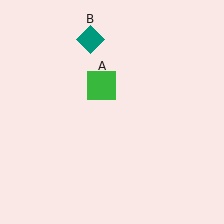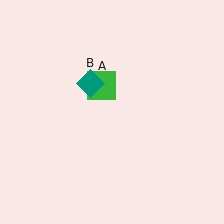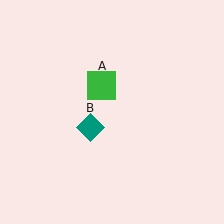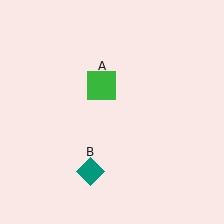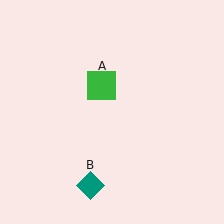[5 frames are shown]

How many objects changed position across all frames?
1 object changed position: teal diamond (object B).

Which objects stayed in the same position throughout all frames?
Green square (object A) remained stationary.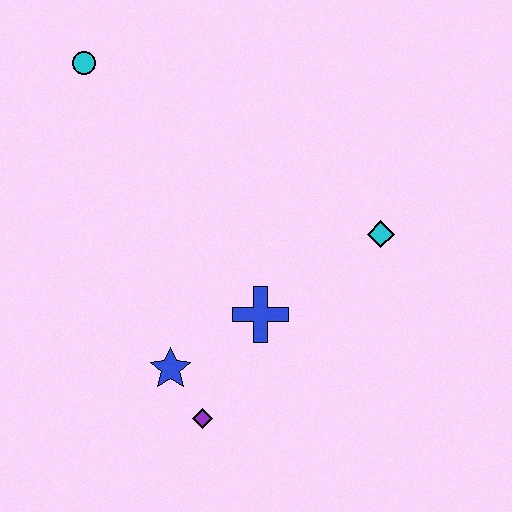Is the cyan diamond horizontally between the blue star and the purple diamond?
No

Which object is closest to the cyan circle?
The blue cross is closest to the cyan circle.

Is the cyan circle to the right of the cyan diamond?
No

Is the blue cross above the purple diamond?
Yes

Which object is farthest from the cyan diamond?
The cyan circle is farthest from the cyan diamond.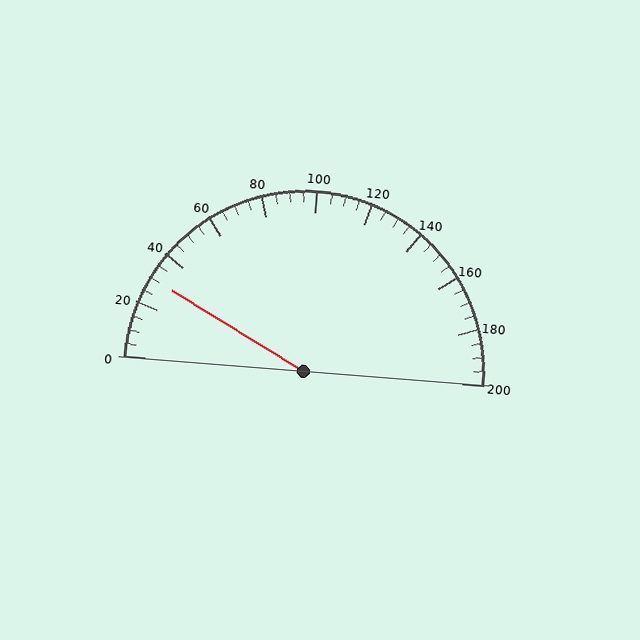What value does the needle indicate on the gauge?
The needle indicates approximately 30.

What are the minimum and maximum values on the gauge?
The gauge ranges from 0 to 200.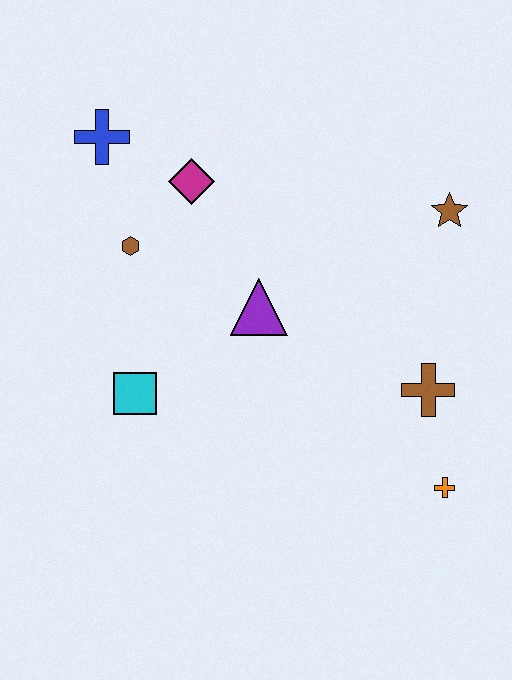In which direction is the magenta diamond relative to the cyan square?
The magenta diamond is above the cyan square.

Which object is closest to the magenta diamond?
The brown hexagon is closest to the magenta diamond.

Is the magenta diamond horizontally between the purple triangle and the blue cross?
Yes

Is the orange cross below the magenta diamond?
Yes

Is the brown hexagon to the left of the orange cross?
Yes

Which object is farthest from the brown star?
The cyan square is farthest from the brown star.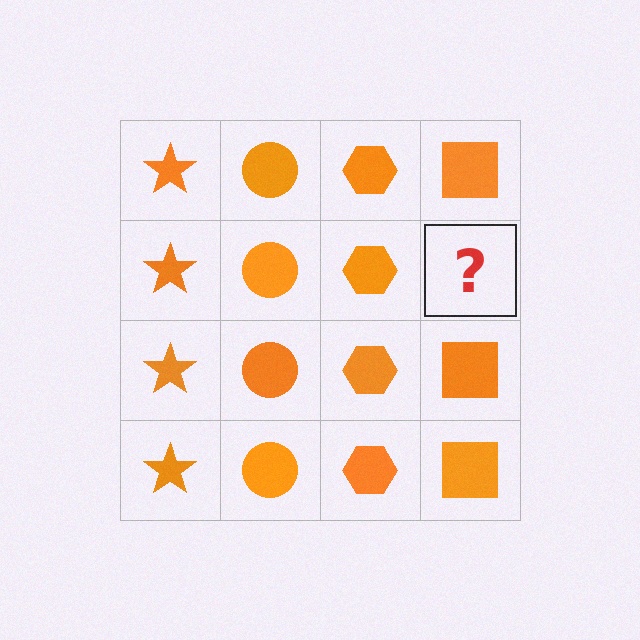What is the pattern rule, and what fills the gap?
The rule is that each column has a consistent shape. The gap should be filled with an orange square.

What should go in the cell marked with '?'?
The missing cell should contain an orange square.